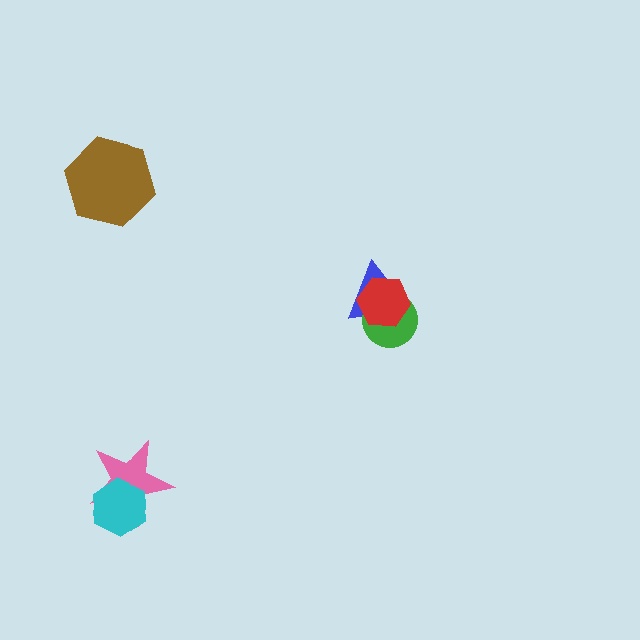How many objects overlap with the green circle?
2 objects overlap with the green circle.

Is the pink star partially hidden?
Yes, it is partially covered by another shape.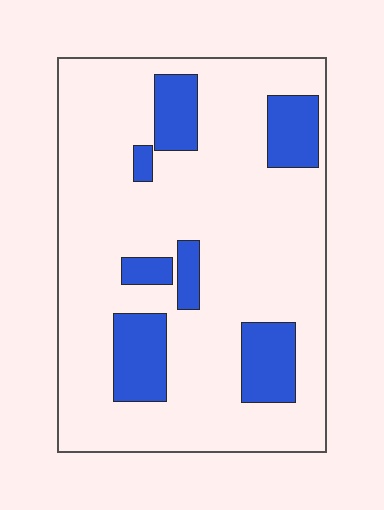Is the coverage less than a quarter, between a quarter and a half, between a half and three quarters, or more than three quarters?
Less than a quarter.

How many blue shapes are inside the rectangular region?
7.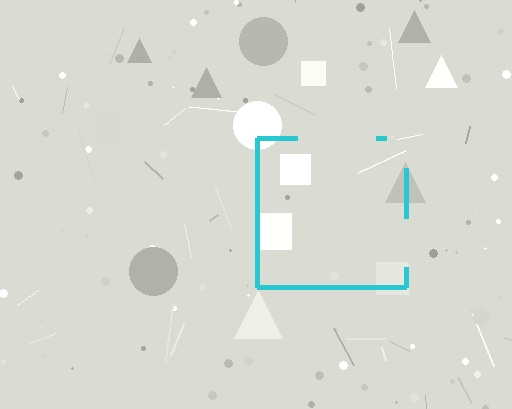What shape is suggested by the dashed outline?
The dashed outline suggests a square.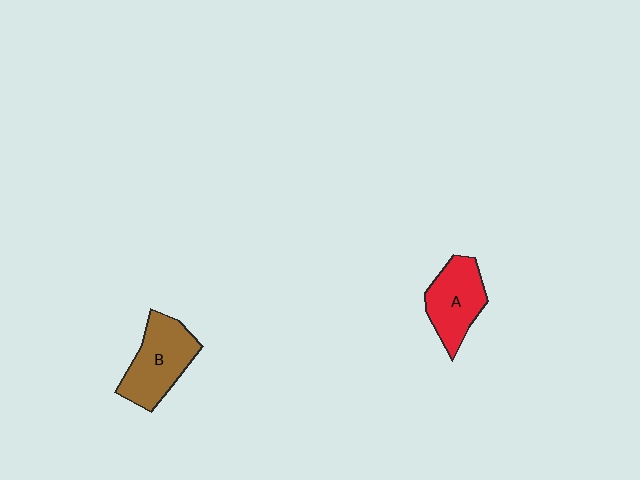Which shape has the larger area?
Shape B (brown).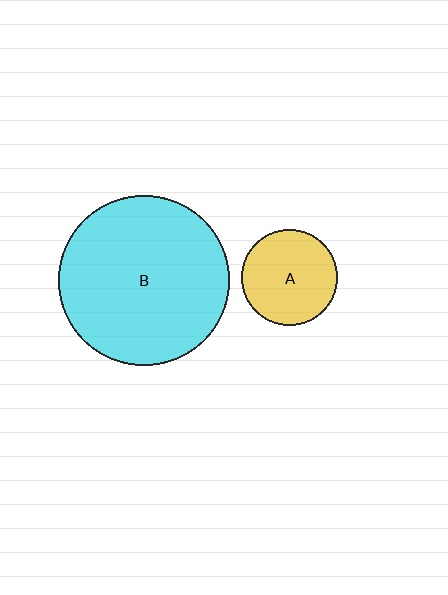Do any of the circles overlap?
No, none of the circles overlap.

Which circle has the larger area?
Circle B (cyan).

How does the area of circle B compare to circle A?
Approximately 3.2 times.